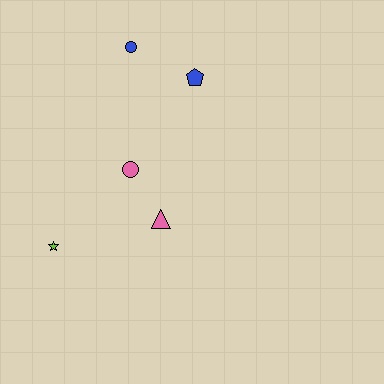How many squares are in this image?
There are no squares.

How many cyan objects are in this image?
There are no cyan objects.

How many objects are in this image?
There are 5 objects.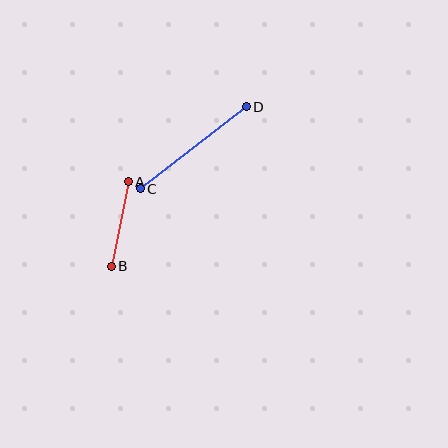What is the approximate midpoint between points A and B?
The midpoint is at approximately (120, 224) pixels.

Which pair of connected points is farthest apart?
Points C and D are farthest apart.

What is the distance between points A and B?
The distance is approximately 86 pixels.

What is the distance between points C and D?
The distance is approximately 134 pixels.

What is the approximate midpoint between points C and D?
The midpoint is at approximately (193, 148) pixels.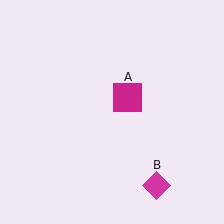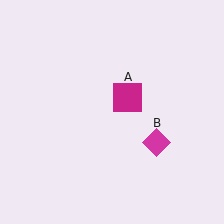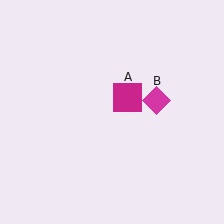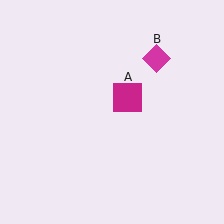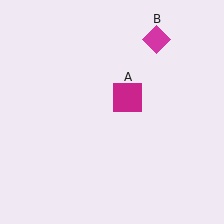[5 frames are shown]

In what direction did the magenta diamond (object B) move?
The magenta diamond (object B) moved up.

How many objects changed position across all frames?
1 object changed position: magenta diamond (object B).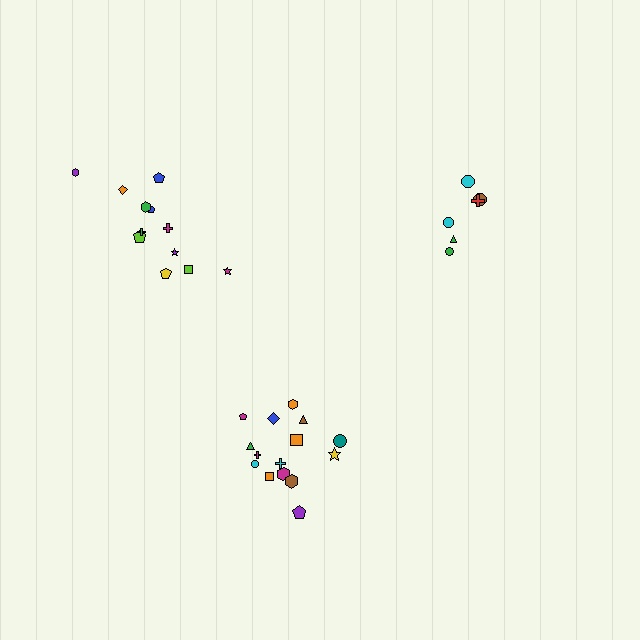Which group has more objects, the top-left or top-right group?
The top-left group.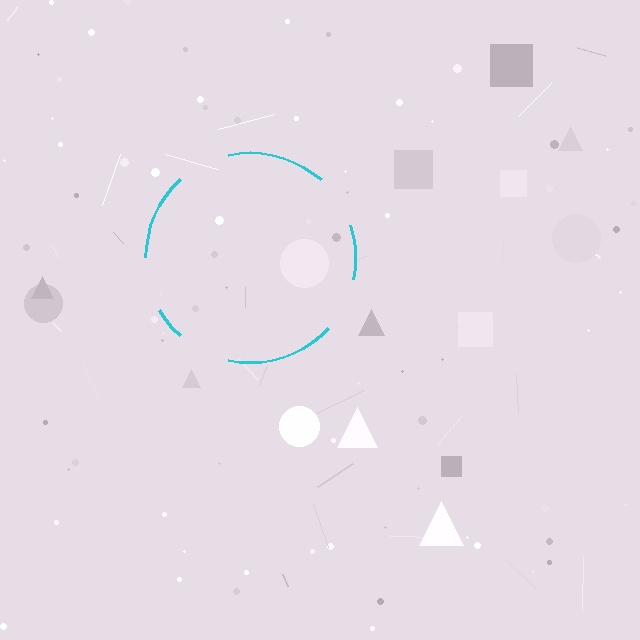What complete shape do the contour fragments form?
The contour fragments form a circle.